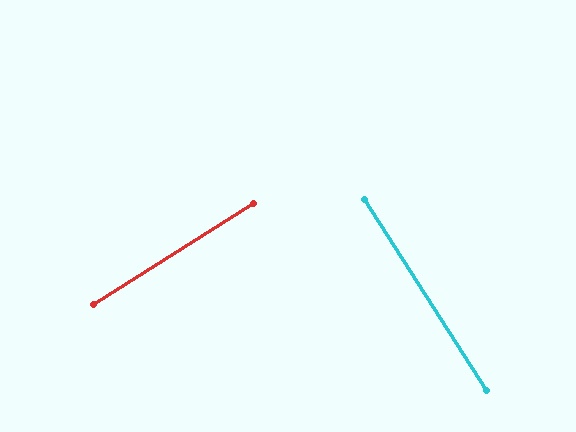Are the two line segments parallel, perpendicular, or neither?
Perpendicular — they meet at approximately 90°.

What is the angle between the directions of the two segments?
Approximately 90 degrees.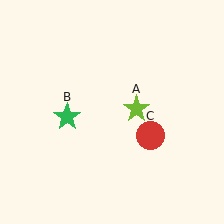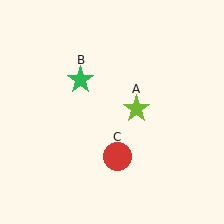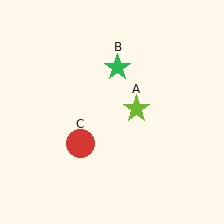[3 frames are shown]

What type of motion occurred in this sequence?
The green star (object B), red circle (object C) rotated clockwise around the center of the scene.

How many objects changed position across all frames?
2 objects changed position: green star (object B), red circle (object C).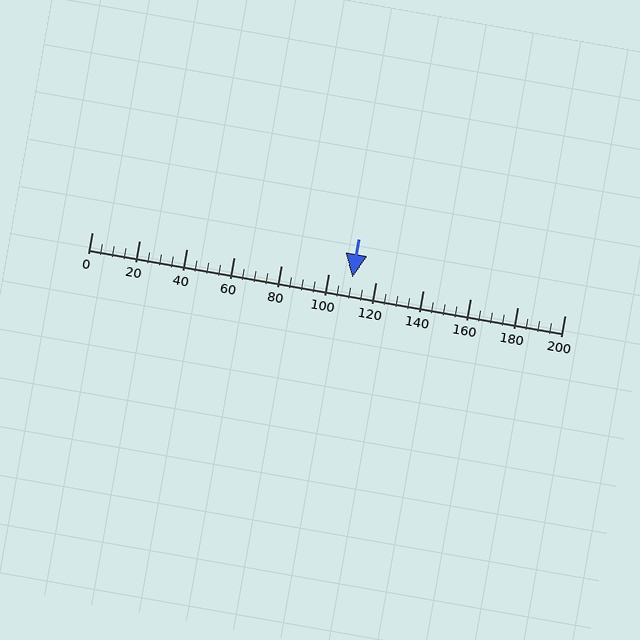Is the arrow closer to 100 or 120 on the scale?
The arrow is closer to 120.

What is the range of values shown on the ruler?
The ruler shows values from 0 to 200.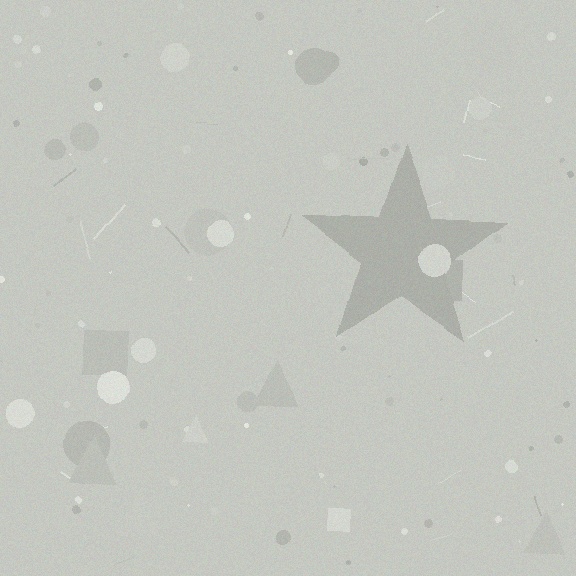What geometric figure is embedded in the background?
A star is embedded in the background.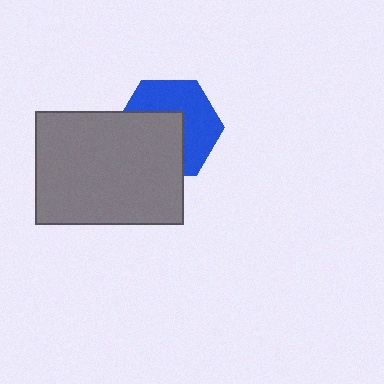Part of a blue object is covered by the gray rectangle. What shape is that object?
It is a hexagon.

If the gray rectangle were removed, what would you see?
You would see the complete blue hexagon.